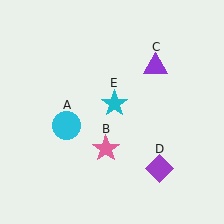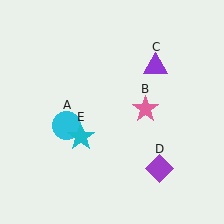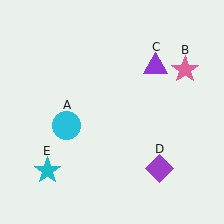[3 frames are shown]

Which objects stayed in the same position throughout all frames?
Cyan circle (object A) and purple triangle (object C) and purple diamond (object D) remained stationary.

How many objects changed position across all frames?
2 objects changed position: pink star (object B), cyan star (object E).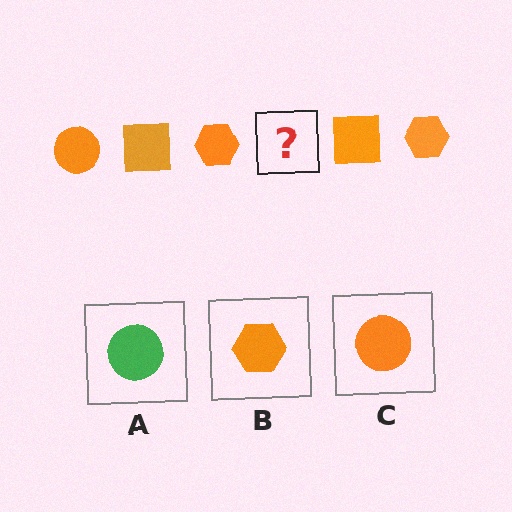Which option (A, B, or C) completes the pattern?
C.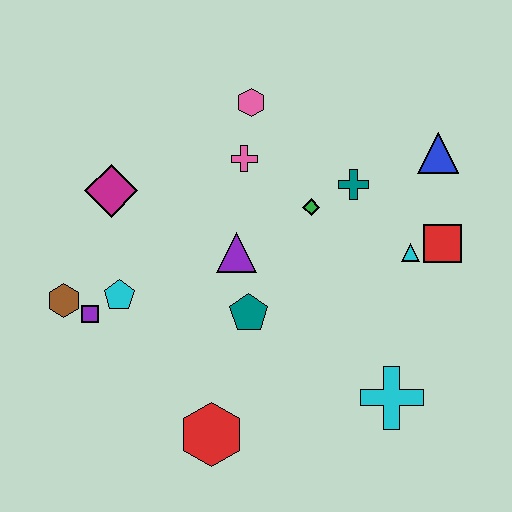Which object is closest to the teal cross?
The green diamond is closest to the teal cross.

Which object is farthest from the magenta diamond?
The cyan cross is farthest from the magenta diamond.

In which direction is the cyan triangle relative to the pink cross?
The cyan triangle is to the right of the pink cross.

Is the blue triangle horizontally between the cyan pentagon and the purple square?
No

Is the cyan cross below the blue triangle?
Yes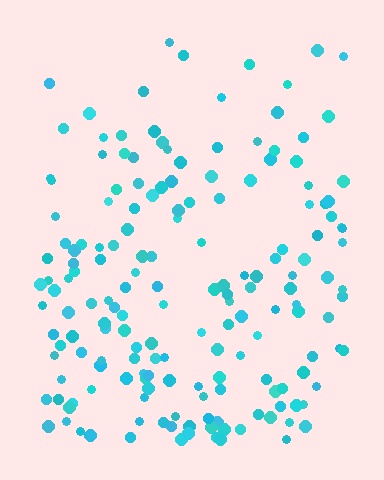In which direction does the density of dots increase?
From top to bottom, with the bottom side densest.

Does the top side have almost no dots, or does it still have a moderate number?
Still a moderate number, just noticeably fewer than the bottom.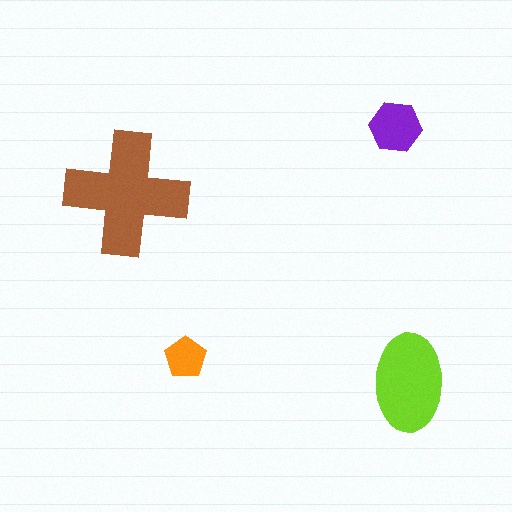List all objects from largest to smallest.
The brown cross, the lime ellipse, the purple hexagon, the orange pentagon.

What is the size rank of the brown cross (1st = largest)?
1st.